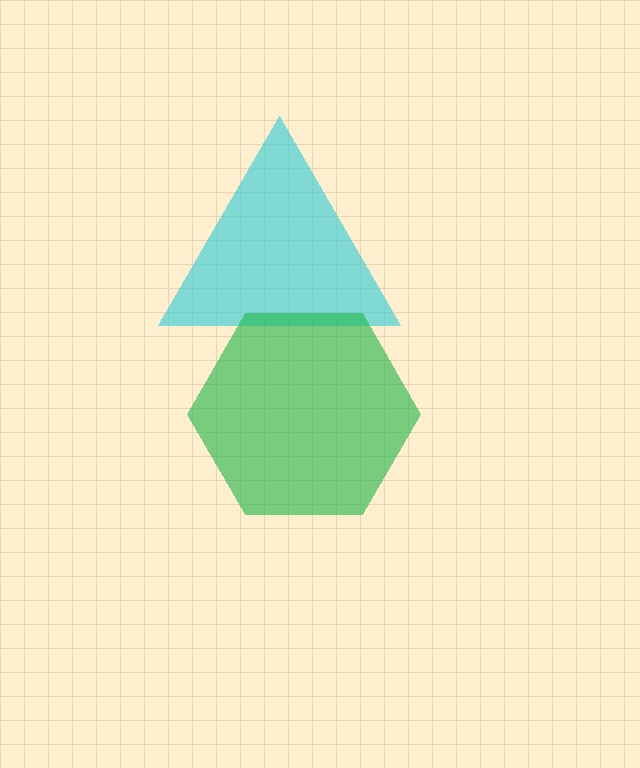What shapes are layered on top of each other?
The layered shapes are: a cyan triangle, a green hexagon.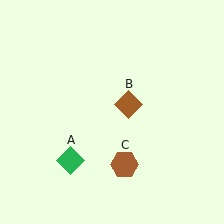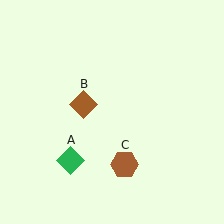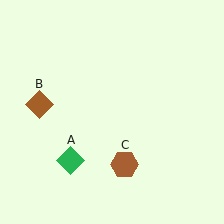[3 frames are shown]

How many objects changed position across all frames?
1 object changed position: brown diamond (object B).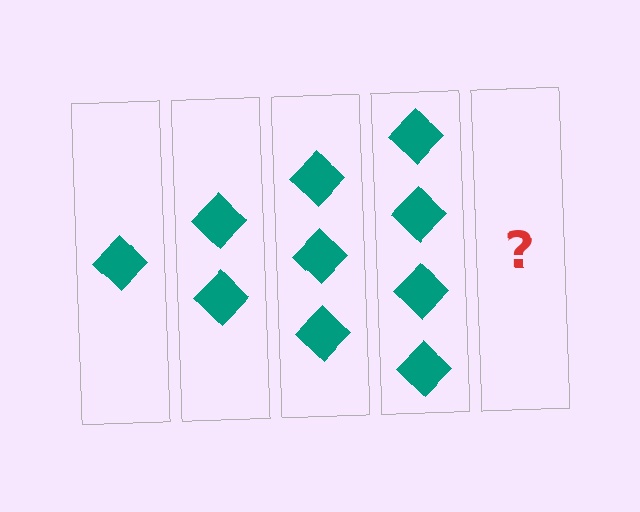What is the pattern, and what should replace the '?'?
The pattern is that each step adds one more diamond. The '?' should be 5 diamonds.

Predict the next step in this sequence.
The next step is 5 diamonds.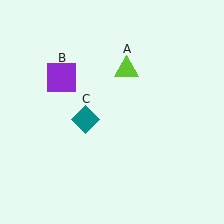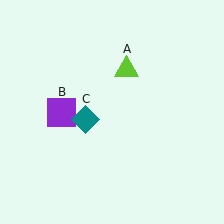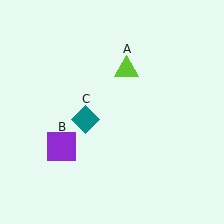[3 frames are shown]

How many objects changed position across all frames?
1 object changed position: purple square (object B).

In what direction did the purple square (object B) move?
The purple square (object B) moved down.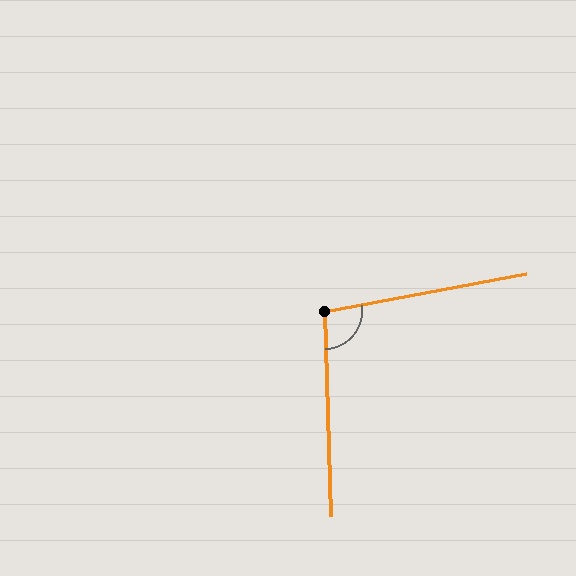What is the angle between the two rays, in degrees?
Approximately 99 degrees.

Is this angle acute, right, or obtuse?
It is obtuse.